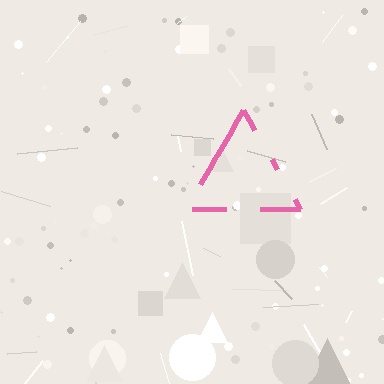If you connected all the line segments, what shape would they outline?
They would outline a triangle.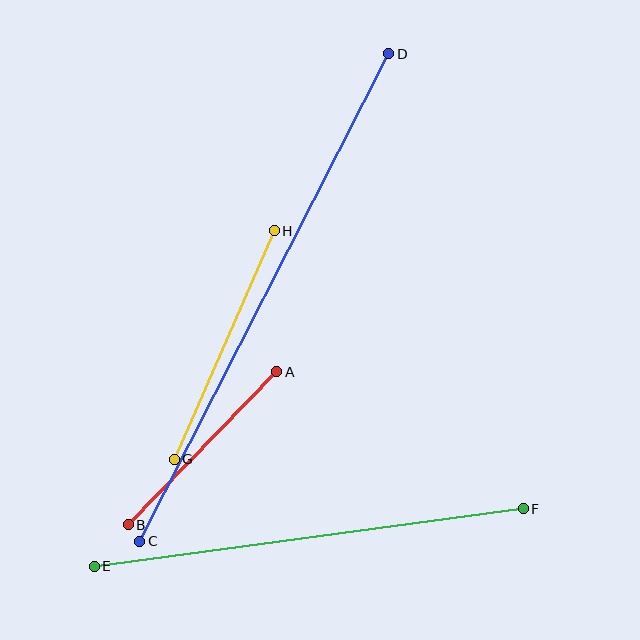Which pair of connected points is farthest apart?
Points C and D are farthest apart.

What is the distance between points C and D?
The distance is approximately 547 pixels.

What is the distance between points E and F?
The distance is approximately 433 pixels.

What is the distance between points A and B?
The distance is approximately 213 pixels.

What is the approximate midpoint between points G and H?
The midpoint is at approximately (224, 345) pixels.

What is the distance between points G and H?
The distance is approximately 249 pixels.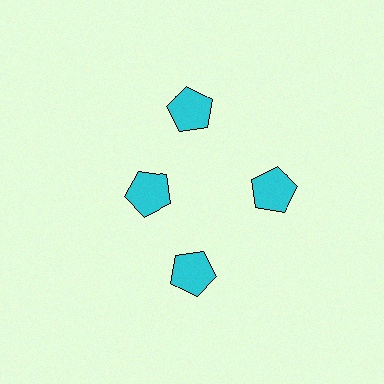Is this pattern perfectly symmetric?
No. The 4 cyan pentagons are arranged in a ring, but one element near the 9 o'clock position is pulled inward toward the center, breaking the 4-fold rotational symmetry.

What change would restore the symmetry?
The symmetry would be restored by moving it outward, back onto the ring so that all 4 pentagons sit at equal angles and equal distance from the center.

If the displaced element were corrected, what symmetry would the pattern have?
It would have 4-fold rotational symmetry — the pattern would map onto itself every 90 degrees.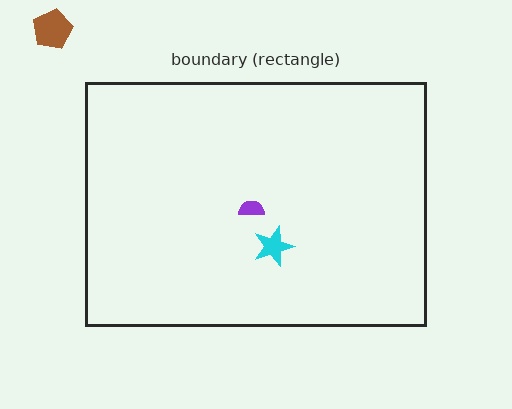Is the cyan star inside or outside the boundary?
Inside.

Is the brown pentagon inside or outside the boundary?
Outside.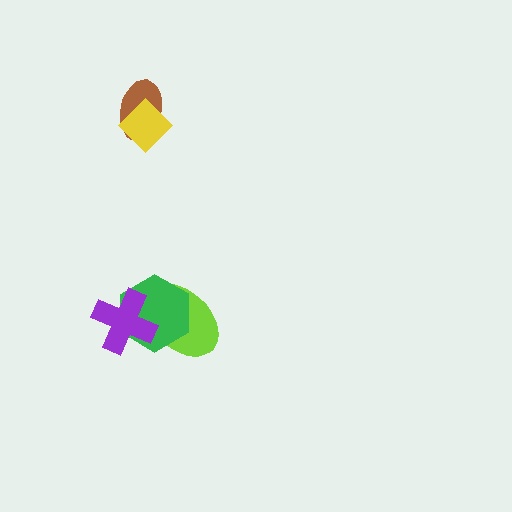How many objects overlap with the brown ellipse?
1 object overlaps with the brown ellipse.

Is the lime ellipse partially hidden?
Yes, it is partially covered by another shape.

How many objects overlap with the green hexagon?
2 objects overlap with the green hexagon.